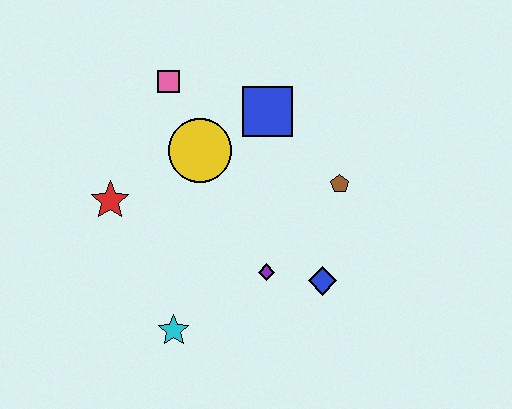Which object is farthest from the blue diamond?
The pink square is farthest from the blue diamond.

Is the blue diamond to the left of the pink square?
No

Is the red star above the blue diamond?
Yes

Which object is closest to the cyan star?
The purple diamond is closest to the cyan star.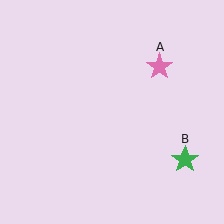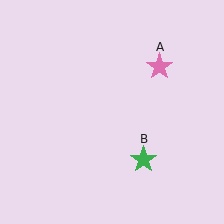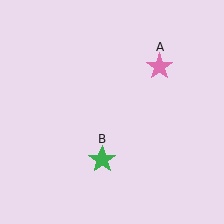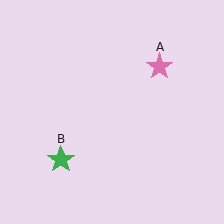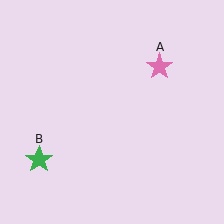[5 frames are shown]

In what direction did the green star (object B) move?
The green star (object B) moved left.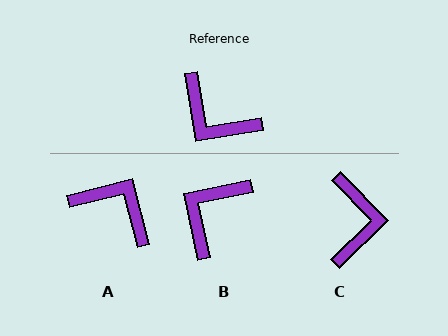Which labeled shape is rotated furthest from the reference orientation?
A, about 175 degrees away.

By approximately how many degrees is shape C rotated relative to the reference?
Approximately 125 degrees counter-clockwise.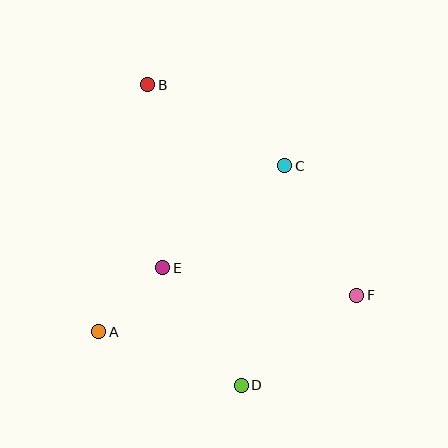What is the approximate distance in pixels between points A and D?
The distance between A and D is approximately 152 pixels.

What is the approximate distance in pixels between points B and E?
The distance between B and E is approximately 184 pixels.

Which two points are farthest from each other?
Points B and D are farthest from each other.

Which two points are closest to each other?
Points A and E are closest to each other.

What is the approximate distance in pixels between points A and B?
The distance between A and B is approximately 252 pixels.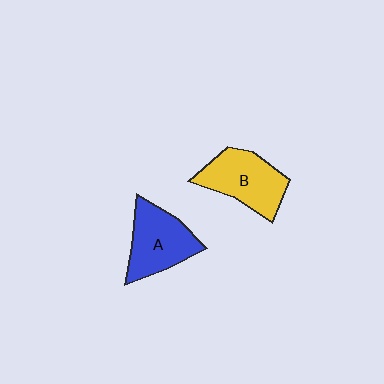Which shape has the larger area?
Shape B (yellow).